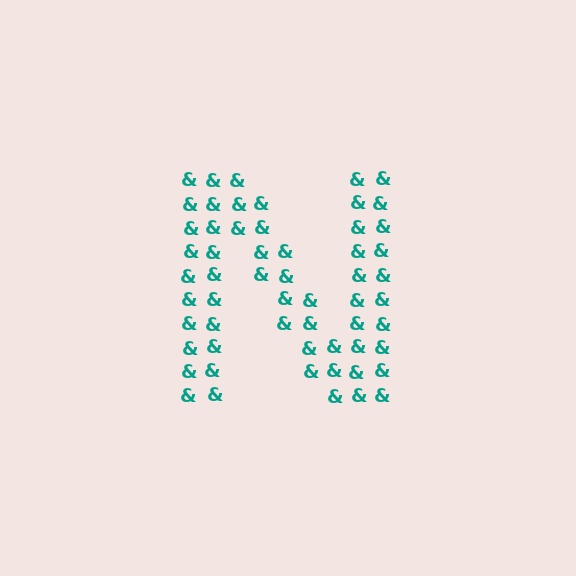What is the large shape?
The large shape is the letter N.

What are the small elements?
The small elements are ampersands.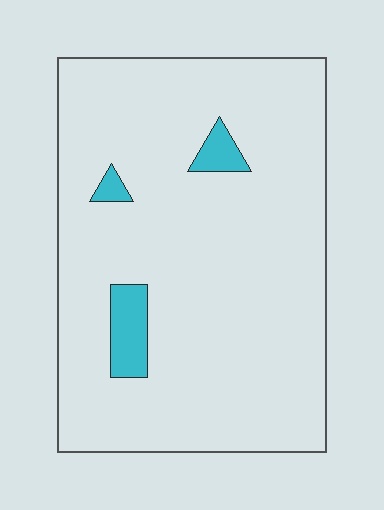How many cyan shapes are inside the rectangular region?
3.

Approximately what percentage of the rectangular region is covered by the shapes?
Approximately 5%.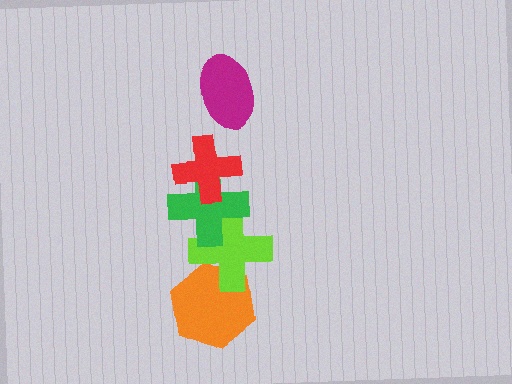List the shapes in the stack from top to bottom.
From top to bottom: the magenta ellipse, the red cross, the green cross, the lime cross, the orange hexagon.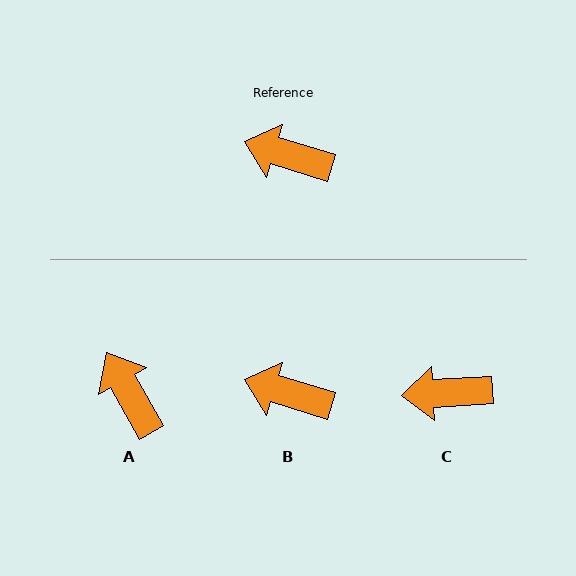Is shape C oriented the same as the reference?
No, it is off by about 20 degrees.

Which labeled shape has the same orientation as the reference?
B.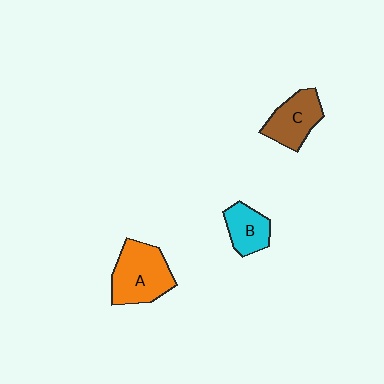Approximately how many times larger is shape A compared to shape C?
Approximately 1.3 times.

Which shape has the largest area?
Shape A (orange).